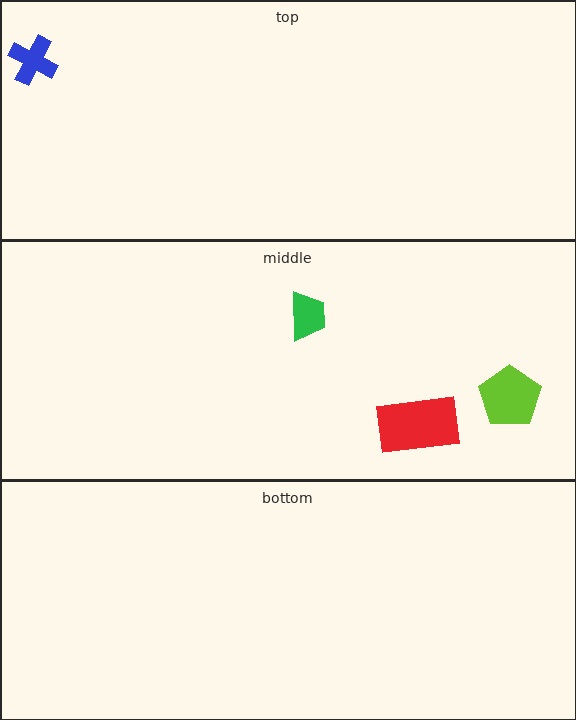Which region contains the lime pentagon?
The middle region.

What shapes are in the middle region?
The green trapezoid, the red rectangle, the lime pentagon.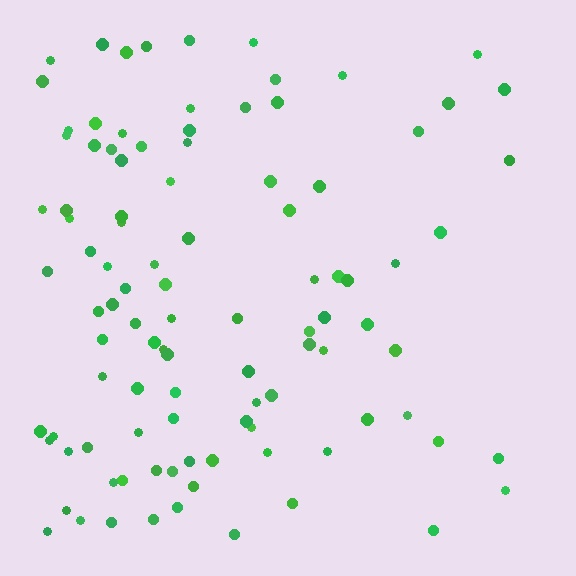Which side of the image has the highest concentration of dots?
The left.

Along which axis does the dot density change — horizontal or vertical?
Horizontal.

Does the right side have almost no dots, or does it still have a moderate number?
Still a moderate number, just noticeably fewer than the left.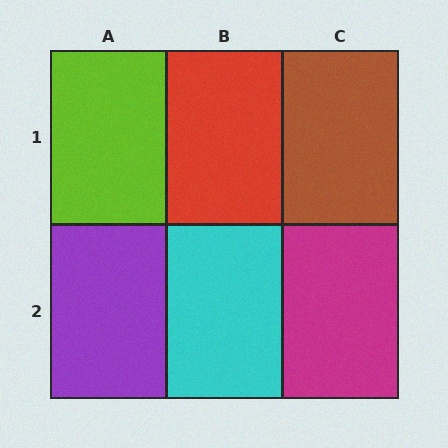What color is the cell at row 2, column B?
Cyan.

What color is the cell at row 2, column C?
Magenta.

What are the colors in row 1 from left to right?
Lime, red, brown.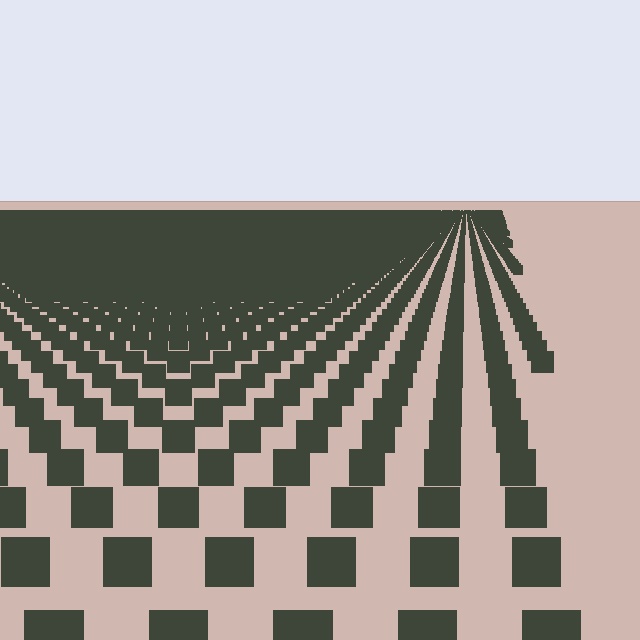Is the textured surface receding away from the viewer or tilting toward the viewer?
The surface is receding away from the viewer. Texture elements get smaller and denser toward the top.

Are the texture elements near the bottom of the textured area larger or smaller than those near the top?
Larger. Near the bottom, elements are closer to the viewer and appear at a bigger on-screen size.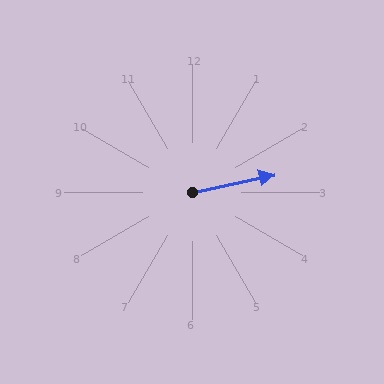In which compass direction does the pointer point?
East.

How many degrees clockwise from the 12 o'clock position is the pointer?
Approximately 78 degrees.